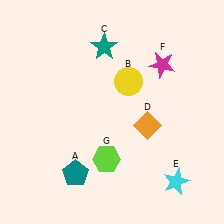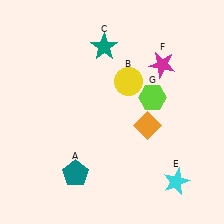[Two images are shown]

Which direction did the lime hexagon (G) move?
The lime hexagon (G) moved up.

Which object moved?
The lime hexagon (G) moved up.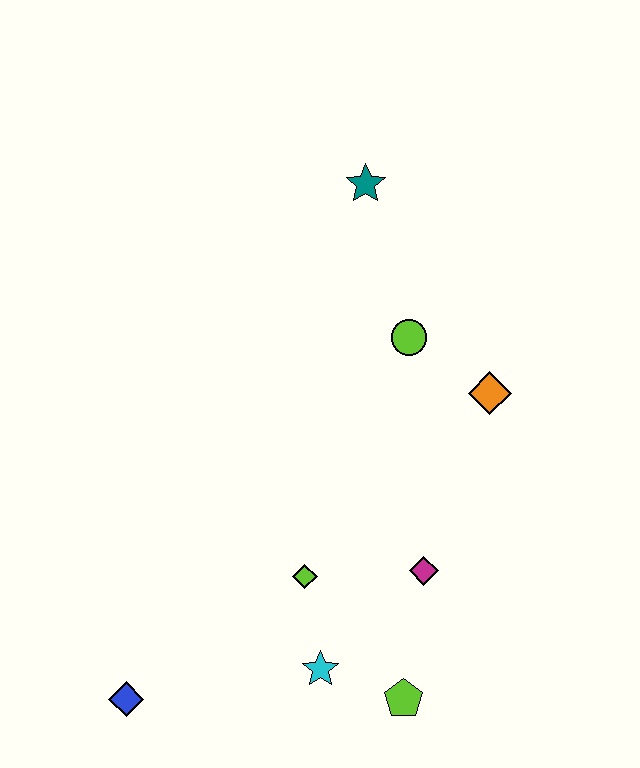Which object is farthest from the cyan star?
The teal star is farthest from the cyan star.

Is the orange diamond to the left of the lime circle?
No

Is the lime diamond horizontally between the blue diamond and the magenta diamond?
Yes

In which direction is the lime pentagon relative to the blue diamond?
The lime pentagon is to the right of the blue diamond.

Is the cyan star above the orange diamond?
No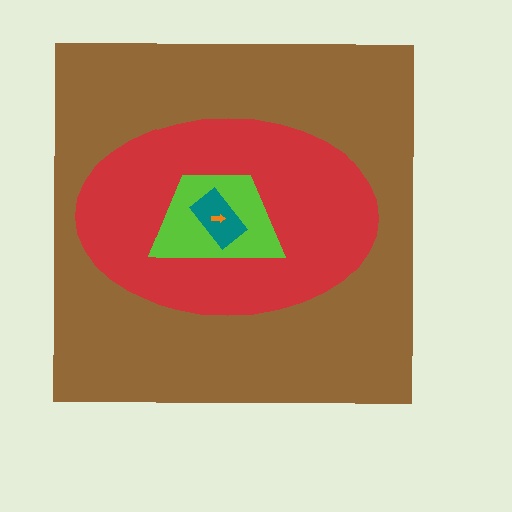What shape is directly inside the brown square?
The red ellipse.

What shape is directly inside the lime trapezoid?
The teal rectangle.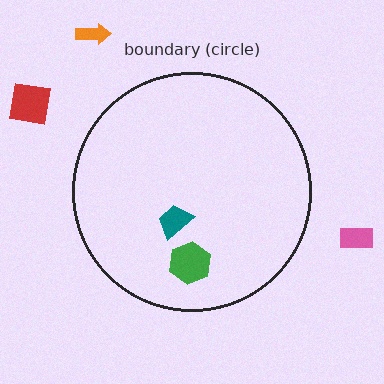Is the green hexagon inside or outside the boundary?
Inside.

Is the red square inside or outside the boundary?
Outside.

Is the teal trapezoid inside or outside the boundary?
Inside.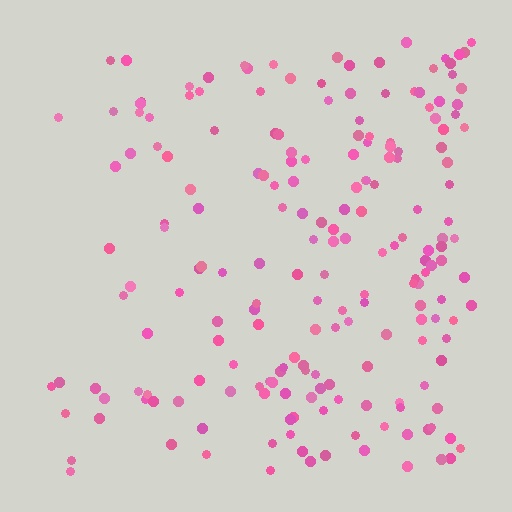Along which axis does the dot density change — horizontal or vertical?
Horizontal.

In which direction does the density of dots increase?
From left to right, with the right side densest.